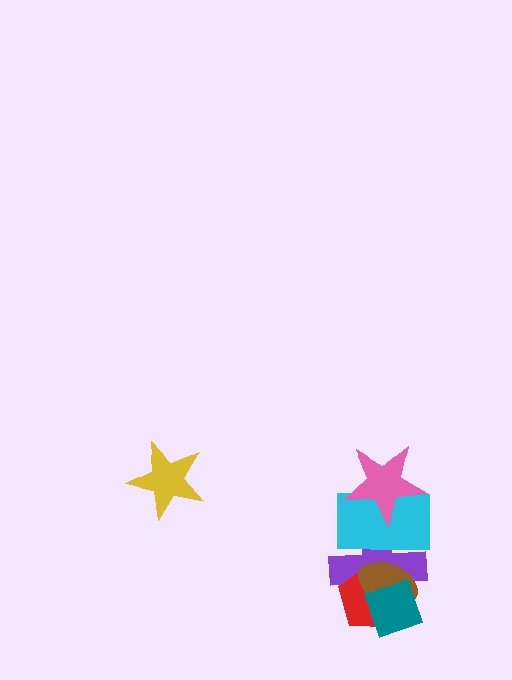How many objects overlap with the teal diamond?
3 objects overlap with the teal diamond.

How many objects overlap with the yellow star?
0 objects overlap with the yellow star.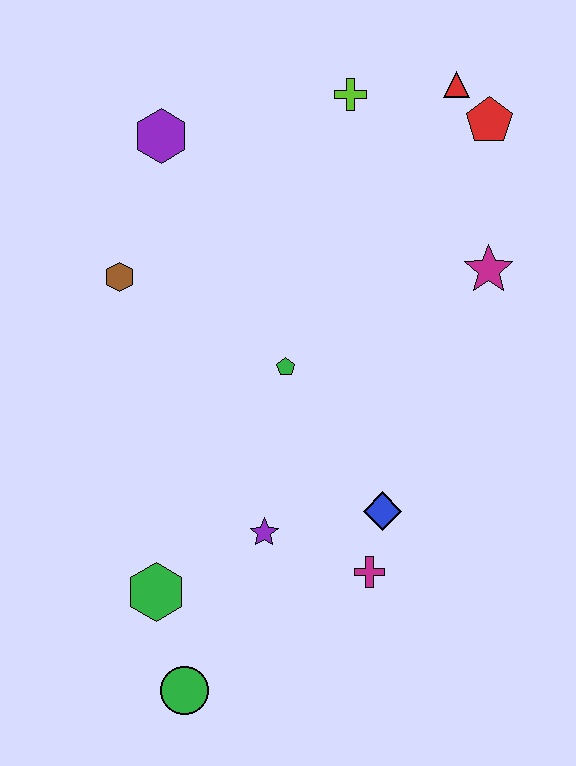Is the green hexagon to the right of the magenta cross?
No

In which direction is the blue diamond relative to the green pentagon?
The blue diamond is below the green pentagon.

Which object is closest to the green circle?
The green hexagon is closest to the green circle.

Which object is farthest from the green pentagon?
The green circle is farthest from the green pentagon.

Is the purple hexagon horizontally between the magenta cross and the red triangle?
No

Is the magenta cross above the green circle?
Yes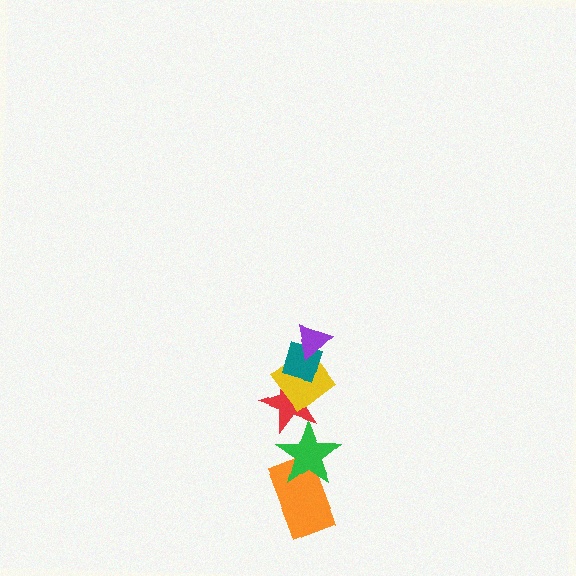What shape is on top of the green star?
The red star is on top of the green star.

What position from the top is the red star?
The red star is 4th from the top.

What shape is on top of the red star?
The yellow diamond is on top of the red star.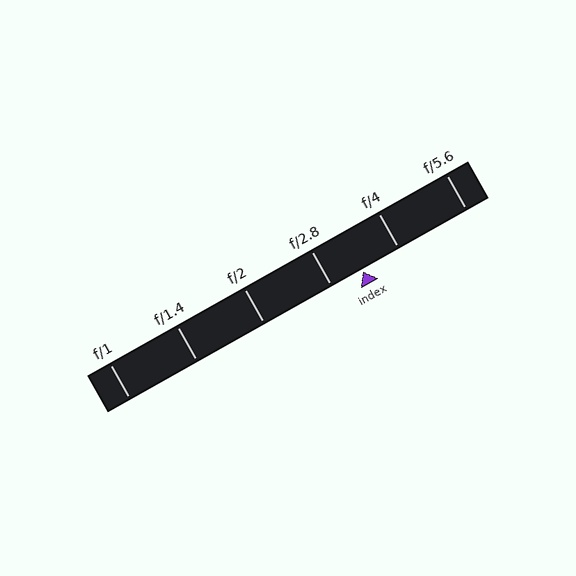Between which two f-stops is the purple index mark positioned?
The index mark is between f/2.8 and f/4.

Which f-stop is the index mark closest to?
The index mark is closest to f/2.8.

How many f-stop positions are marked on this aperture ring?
There are 6 f-stop positions marked.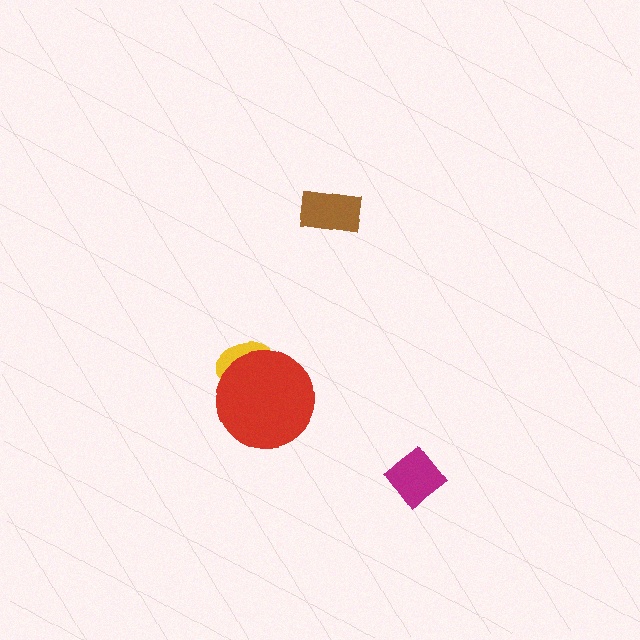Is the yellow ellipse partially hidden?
Yes, it is partially covered by another shape.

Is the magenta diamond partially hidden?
No, no other shape covers it.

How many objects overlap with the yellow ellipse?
1 object overlaps with the yellow ellipse.